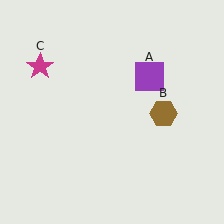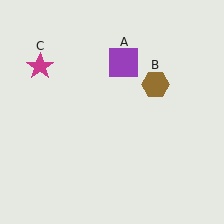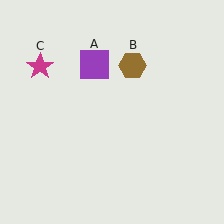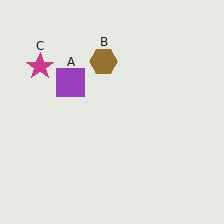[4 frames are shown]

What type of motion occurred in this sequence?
The purple square (object A), brown hexagon (object B) rotated counterclockwise around the center of the scene.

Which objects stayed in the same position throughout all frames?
Magenta star (object C) remained stationary.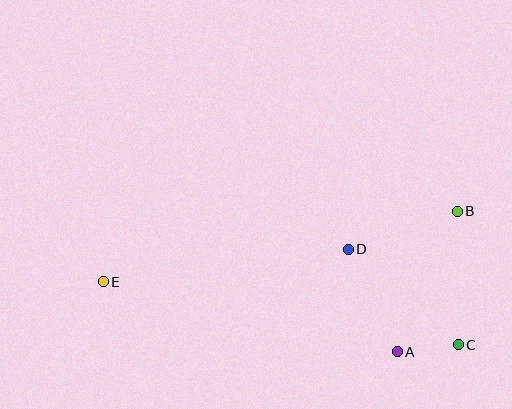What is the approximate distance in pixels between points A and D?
The distance between A and D is approximately 113 pixels.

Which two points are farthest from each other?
Points B and E are farthest from each other.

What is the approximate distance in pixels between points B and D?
The distance between B and D is approximately 115 pixels.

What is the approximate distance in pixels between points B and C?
The distance between B and C is approximately 133 pixels.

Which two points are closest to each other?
Points A and C are closest to each other.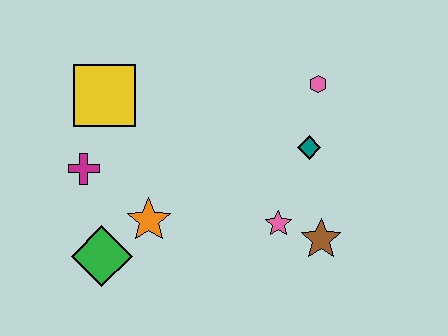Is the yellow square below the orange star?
No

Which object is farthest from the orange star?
The pink hexagon is farthest from the orange star.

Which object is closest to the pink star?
The brown star is closest to the pink star.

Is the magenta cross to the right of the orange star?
No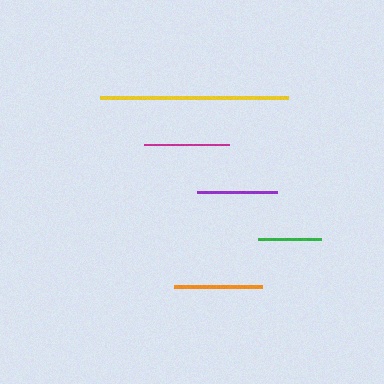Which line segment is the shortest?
The green line is the shortest at approximately 63 pixels.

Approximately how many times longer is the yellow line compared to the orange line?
The yellow line is approximately 2.1 times the length of the orange line.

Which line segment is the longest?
The yellow line is the longest at approximately 188 pixels.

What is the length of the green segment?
The green segment is approximately 63 pixels long.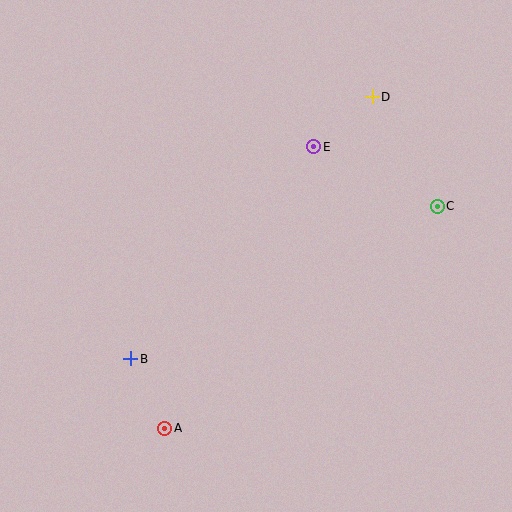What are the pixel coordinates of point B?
Point B is at (131, 359).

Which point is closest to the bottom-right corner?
Point C is closest to the bottom-right corner.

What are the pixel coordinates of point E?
Point E is at (314, 147).